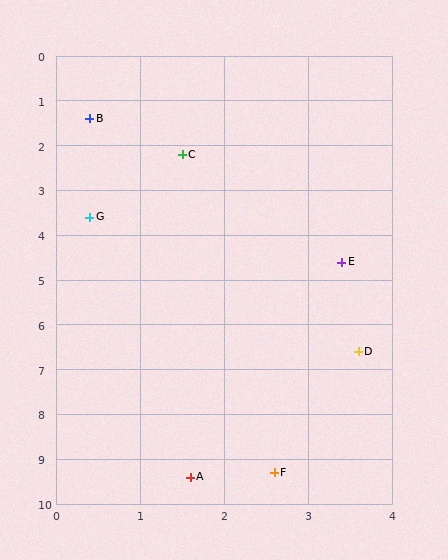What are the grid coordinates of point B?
Point B is at approximately (0.4, 1.4).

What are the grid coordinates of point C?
Point C is at approximately (1.5, 2.2).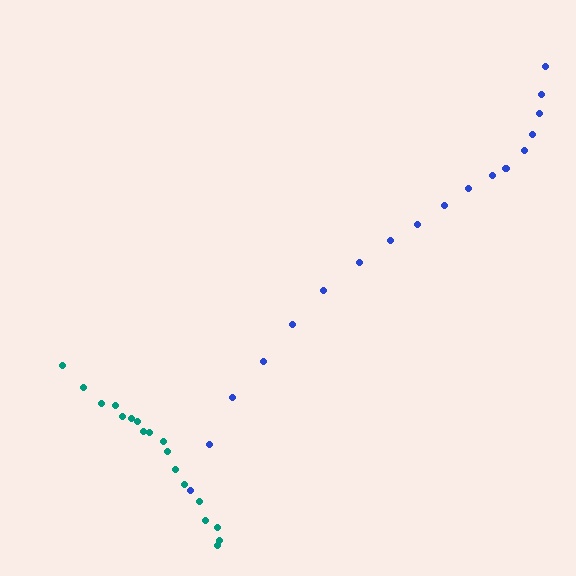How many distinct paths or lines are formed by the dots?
There are 2 distinct paths.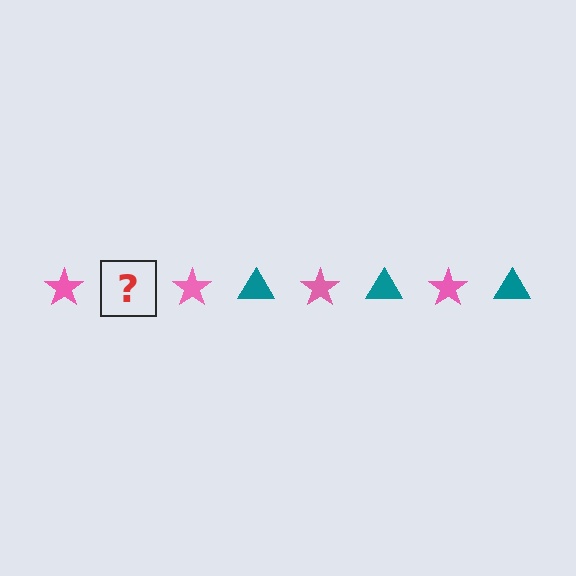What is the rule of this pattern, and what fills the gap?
The rule is that the pattern alternates between pink star and teal triangle. The gap should be filled with a teal triangle.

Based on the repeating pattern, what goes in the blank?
The blank should be a teal triangle.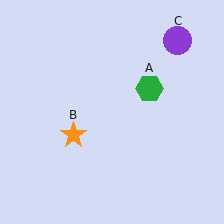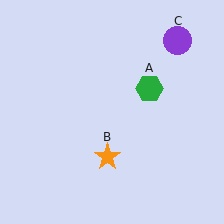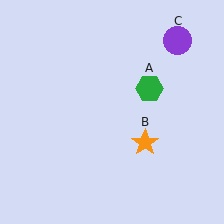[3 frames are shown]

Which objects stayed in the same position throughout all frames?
Green hexagon (object A) and purple circle (object C) remained stationary.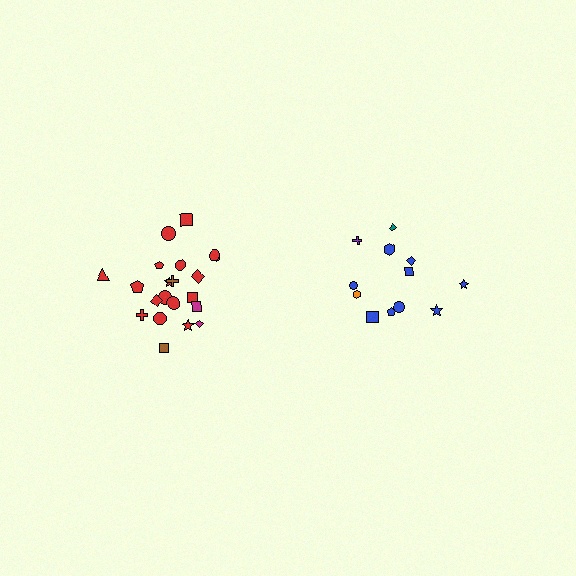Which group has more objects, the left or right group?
The left group.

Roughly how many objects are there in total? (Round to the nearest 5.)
Roughly 35 objects in total.